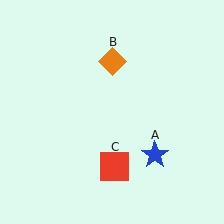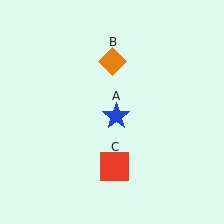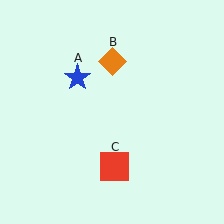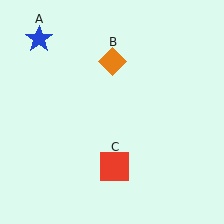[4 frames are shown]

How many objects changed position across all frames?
1 object changed position: blue star (object A).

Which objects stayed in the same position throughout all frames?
Orange diamond (object B) and red square (object C) remained stationary.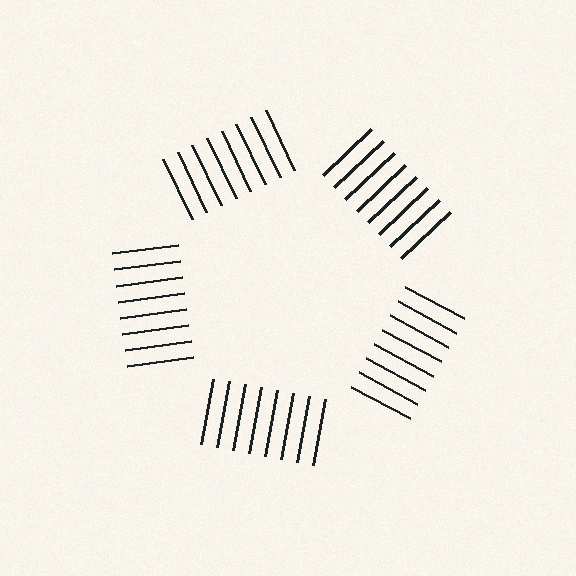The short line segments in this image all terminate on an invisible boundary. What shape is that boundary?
An illusory pentagon — the line segments terminate on its edges but no continuous stroke is drawn.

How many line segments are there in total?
40 — 8 along each of the 5 edges.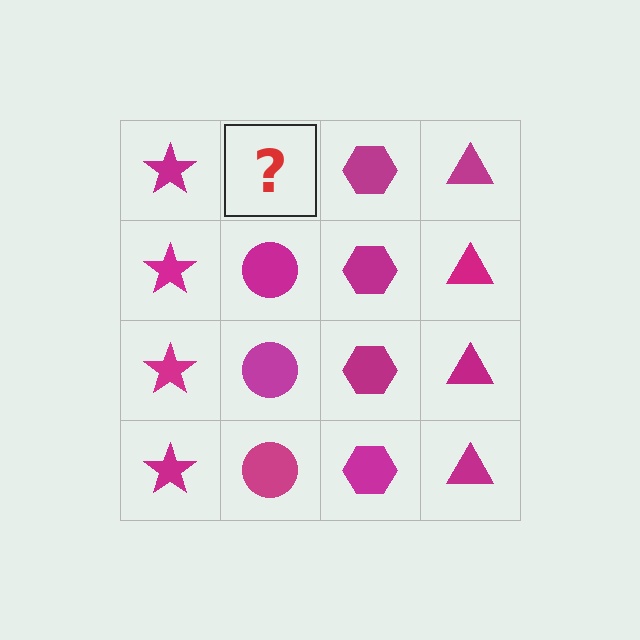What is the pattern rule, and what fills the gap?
The rule is that each column has a consistent shape. The gap should be filled with a magenta circle.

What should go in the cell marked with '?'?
The missing cell should contain a magenta circle.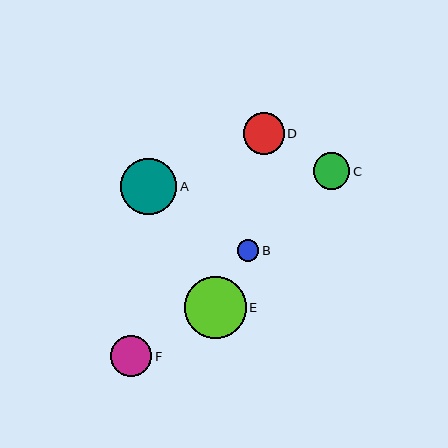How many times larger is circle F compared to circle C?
Circle F is approximately 1.1 times the size of circle C.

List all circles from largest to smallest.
From largest to smallest: E, A, F, D, C, B.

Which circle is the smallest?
Circle B is the smallest with a size of approximately 21 pixels.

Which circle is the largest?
Circle E is the largest with a size of approximately 62 pixels.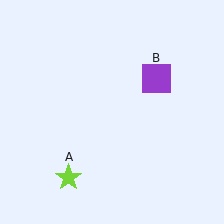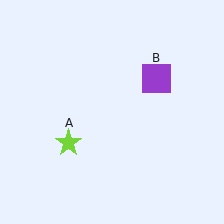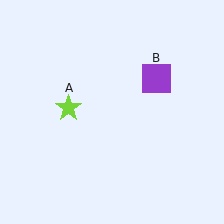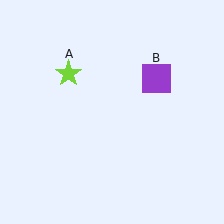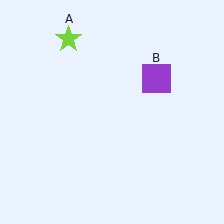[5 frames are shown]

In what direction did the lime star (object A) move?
The lime star (object A) moved up.